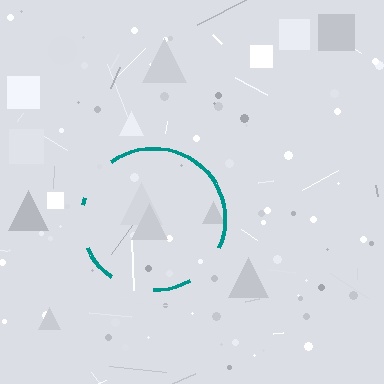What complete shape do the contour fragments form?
The contour fragments form a circle.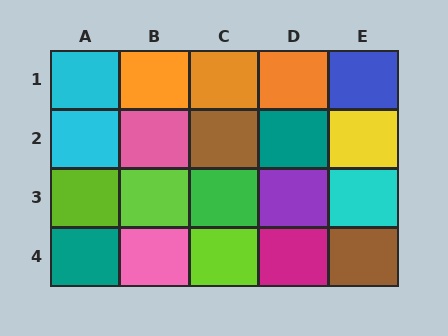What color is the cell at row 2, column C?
Brown.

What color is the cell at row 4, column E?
Brown.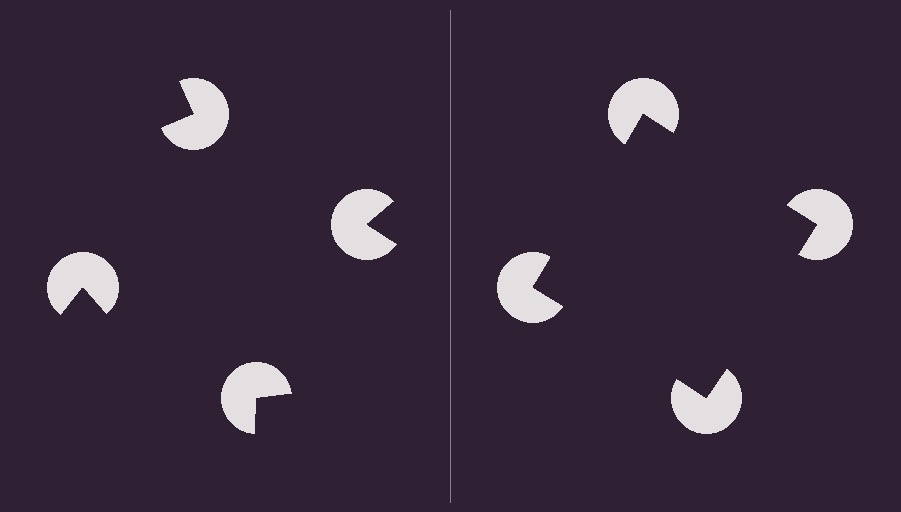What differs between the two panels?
The pac-man discs are positioned identically on both sides; only the wedge orientations differ. On the right they align to a square; on the left they are misaligned.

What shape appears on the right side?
An illusory square.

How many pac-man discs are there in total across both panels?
8 — 4 on each side.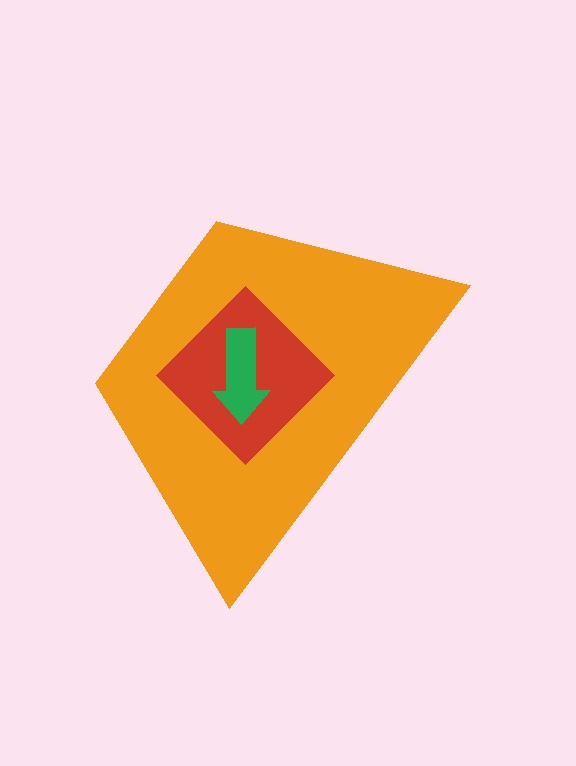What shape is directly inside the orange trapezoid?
The red diamond.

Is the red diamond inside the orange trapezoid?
Yes.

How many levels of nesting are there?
3.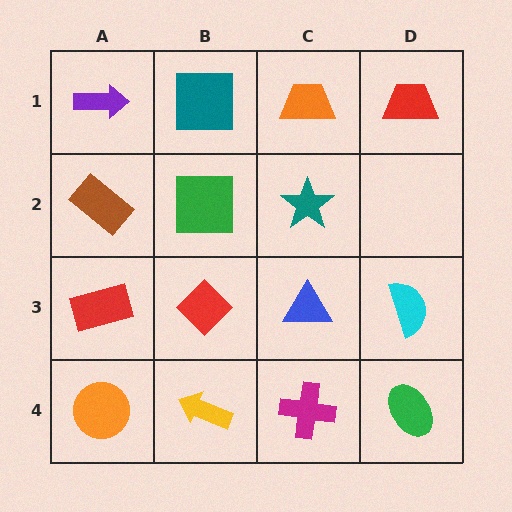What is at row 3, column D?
A cyan semicircle.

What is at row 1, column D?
A red trapezoid.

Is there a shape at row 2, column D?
No, that cell is empty.